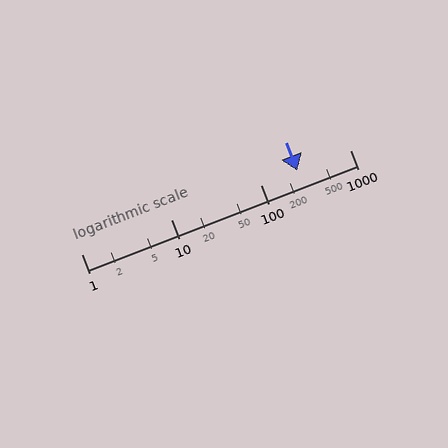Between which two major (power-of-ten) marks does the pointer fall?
The pointer is between 100 and 1000.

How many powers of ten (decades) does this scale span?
The scale spans 3 decades, from 1 to 1000.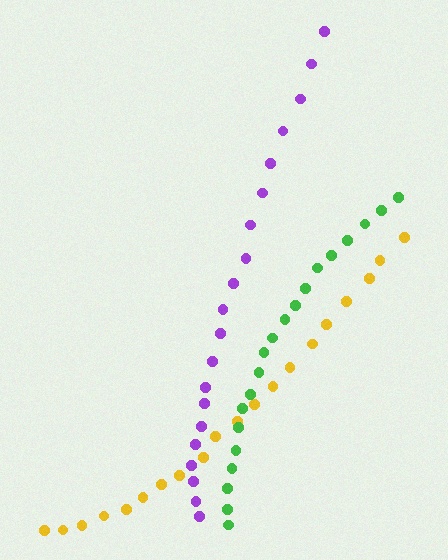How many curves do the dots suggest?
There are 3 distinct paths.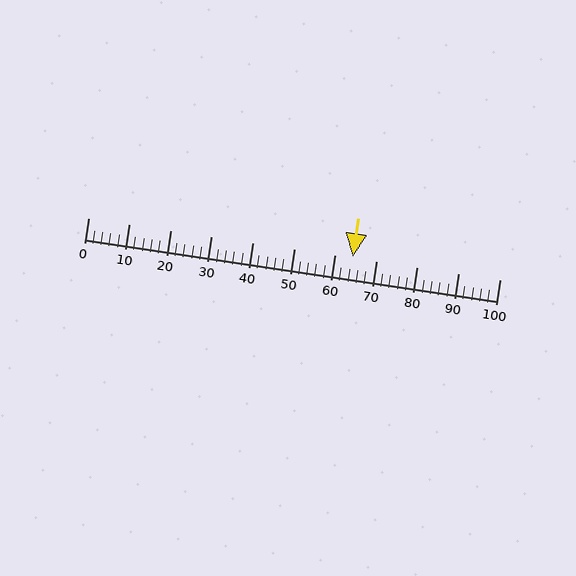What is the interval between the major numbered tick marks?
The major tick marks are spaced 10 units apart.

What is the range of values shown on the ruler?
The ruler shows values from 0 to 100.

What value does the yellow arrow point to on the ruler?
The yellow arrow points to approximately 64.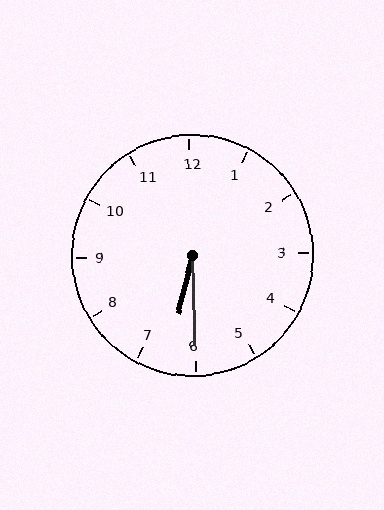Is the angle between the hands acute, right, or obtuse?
It is acute.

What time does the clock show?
6:30.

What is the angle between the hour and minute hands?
Approximately 15 degrees.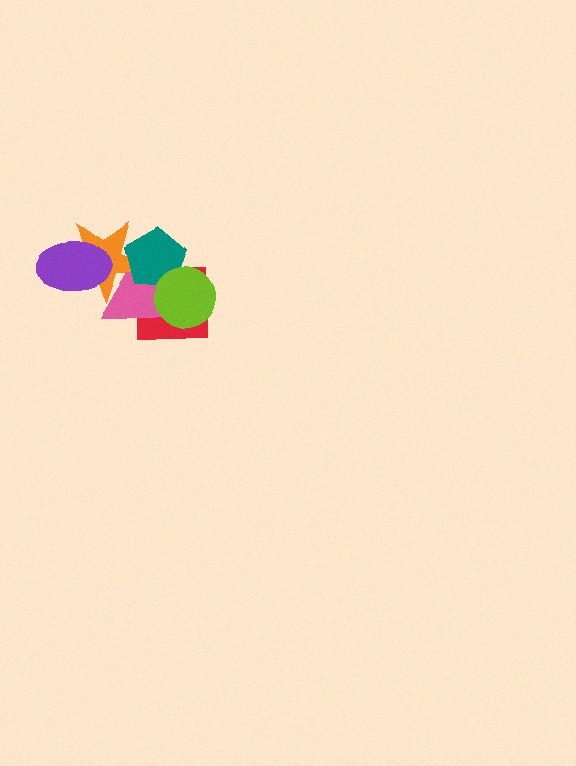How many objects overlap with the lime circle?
3 objects overlap with the lime circle.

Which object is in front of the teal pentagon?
The lime circle is in front of the teal pentagon.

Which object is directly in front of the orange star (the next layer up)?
The teal pentagon is directly in front of the orange star.